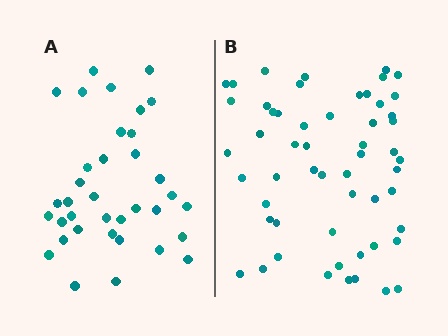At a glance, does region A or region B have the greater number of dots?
Region B (the right region) has more dots.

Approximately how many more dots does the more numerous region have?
Region B has approximately 20 more dots than region A.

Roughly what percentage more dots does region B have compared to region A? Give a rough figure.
About 55% more.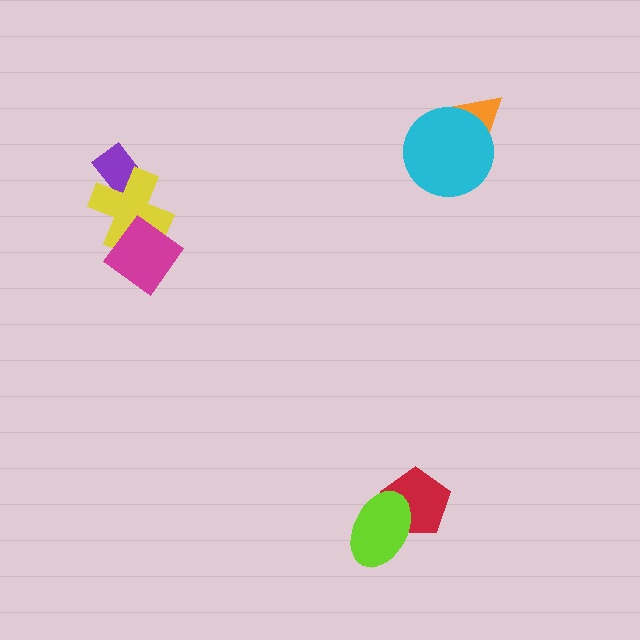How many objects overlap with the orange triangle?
1 object overlaps with the orange triangle.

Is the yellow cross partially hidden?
Yes, it is partially covered by another shape.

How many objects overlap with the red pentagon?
1 object overlaps with the red pentagon.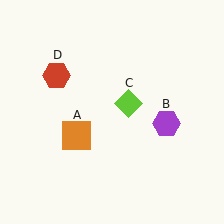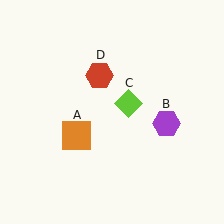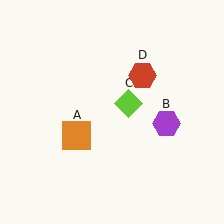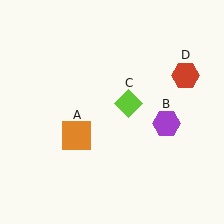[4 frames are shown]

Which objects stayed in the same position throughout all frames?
Orange square (object A) and purple hexagon (object B) and lime diamond (object C) remained stationary.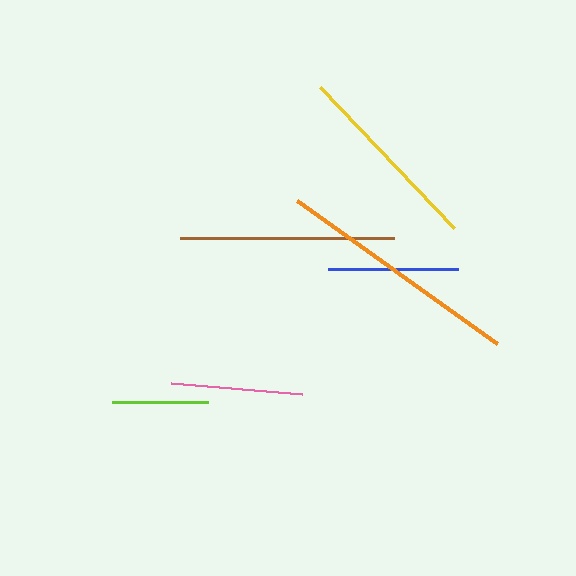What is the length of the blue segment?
The blue segment is approximately 131 pixels long.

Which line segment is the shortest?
The lime line is the shortest at approximately 96 pixels.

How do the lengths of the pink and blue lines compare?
The pink and blue lines are approximately the same length.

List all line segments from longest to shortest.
From longest to shortest: orange, brown, yellow, pink, blue, lime.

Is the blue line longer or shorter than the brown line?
The brown line is longer than the blue line.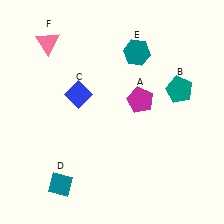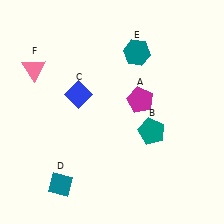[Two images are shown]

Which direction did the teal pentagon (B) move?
The teal pentagon (B) moved down.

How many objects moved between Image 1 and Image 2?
2 objects moved between the two images.